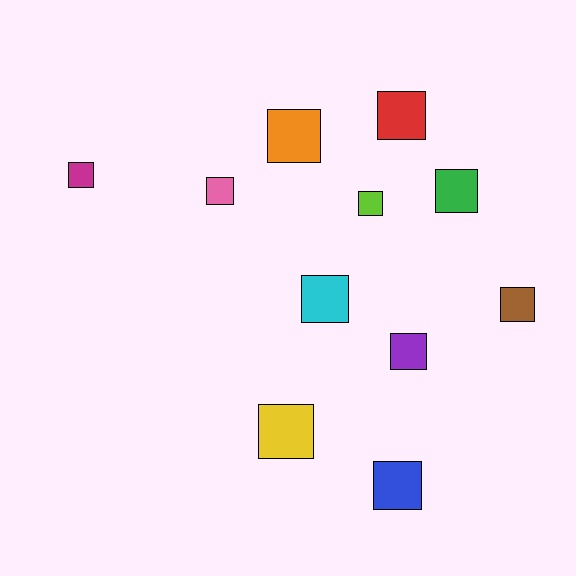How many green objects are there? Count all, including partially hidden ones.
There is 1 green object.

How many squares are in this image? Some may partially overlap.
There are 11 squares.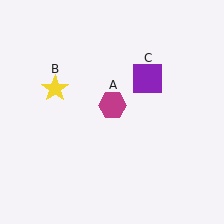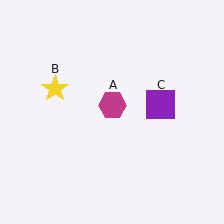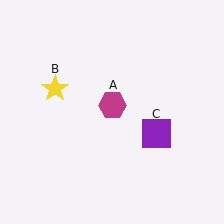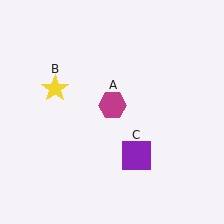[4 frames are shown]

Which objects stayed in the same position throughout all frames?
Magenta hexagon (object A) and yellow star (object B) remained stationary.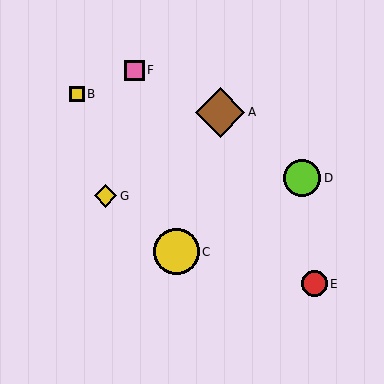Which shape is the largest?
The brown diamond (labeled A) is the largest.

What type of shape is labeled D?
Shape D is a lime circle.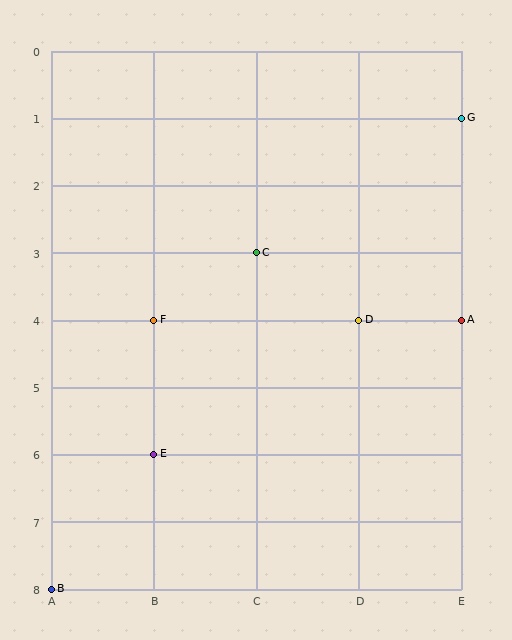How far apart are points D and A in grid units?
Points D and A are 1 column apart.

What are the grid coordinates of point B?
Point B is at grid coordinates (A, 8).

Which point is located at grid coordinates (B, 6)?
Point E is at (B, 6).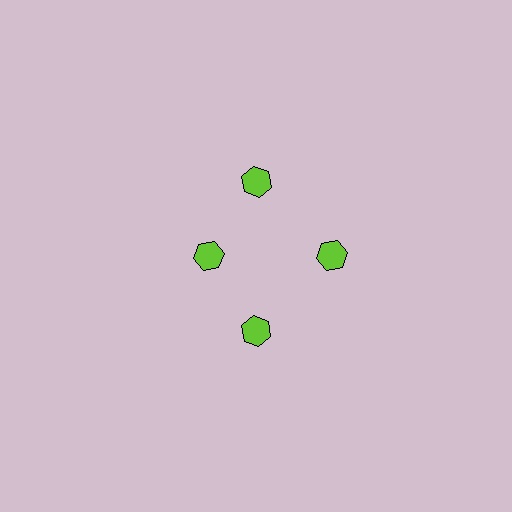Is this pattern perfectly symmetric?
No. The 4 lime hexagons are arranged in a ring, but one element near the 9 o'clock position is pulled inward toward the center, breaking the 4-fold rotational symmetry.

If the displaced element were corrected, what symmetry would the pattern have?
It would have 4-fold rotational symmetry — the pattern would map onto itself every 90 degrees.